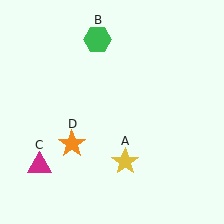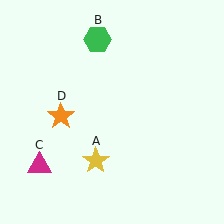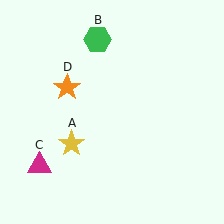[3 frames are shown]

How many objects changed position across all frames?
2 objects changed position: yellow star (object A), orange star (object D).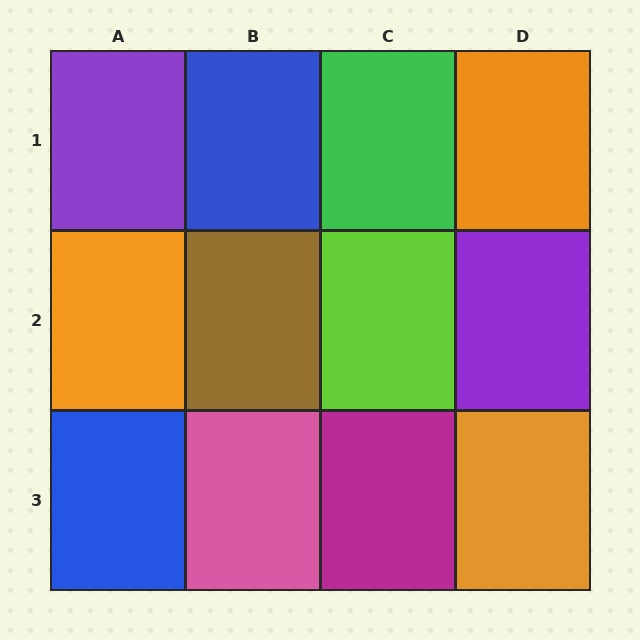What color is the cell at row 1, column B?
Blue.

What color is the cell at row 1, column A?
Purple.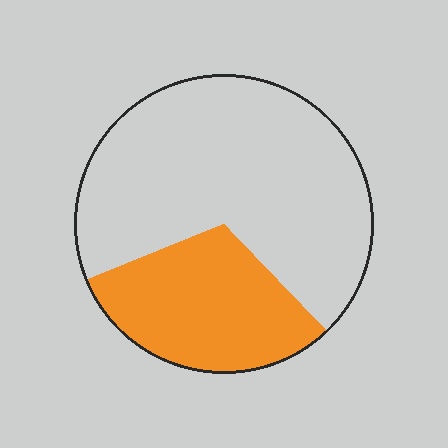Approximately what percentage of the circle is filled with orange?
Approximately 30%.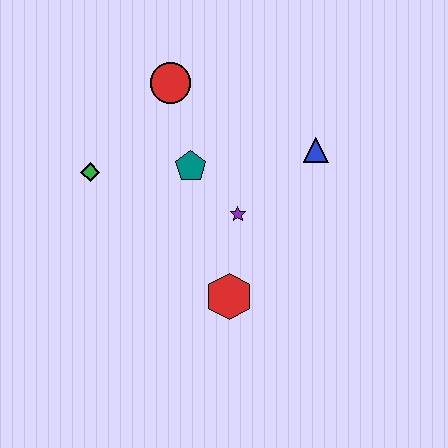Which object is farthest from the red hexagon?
The red circle is farthest from the red hexagon.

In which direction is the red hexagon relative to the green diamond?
The red hexagon is to the right of the green diamond.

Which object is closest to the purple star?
The teal pentagon is closest to the purple star.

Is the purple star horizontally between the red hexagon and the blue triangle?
Yes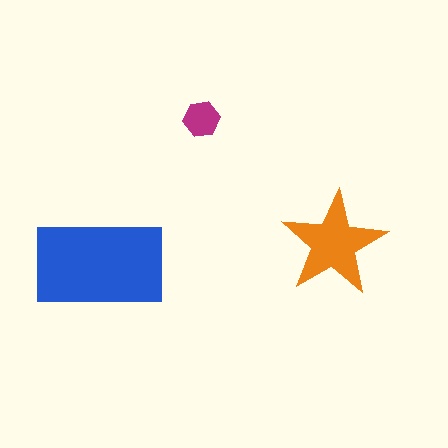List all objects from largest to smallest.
The blue rectangle, the orange star, the magenta hexagon.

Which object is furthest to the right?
The orange star is rightmost.